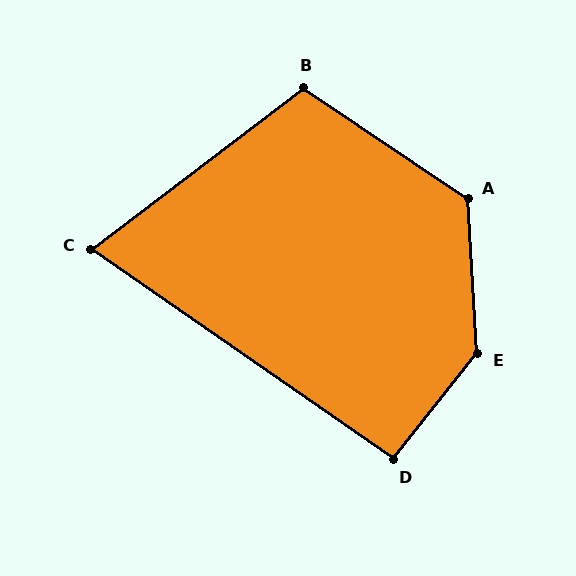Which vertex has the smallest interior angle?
C, at approximately 72 degrees.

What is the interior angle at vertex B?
Approximately 109 degrees (obtuse).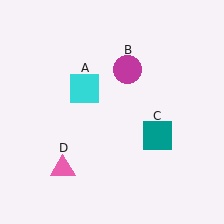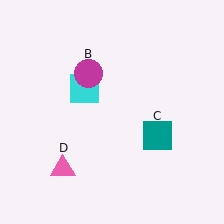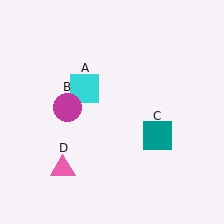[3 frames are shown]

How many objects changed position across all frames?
1 object changed position: magenta circle (object B).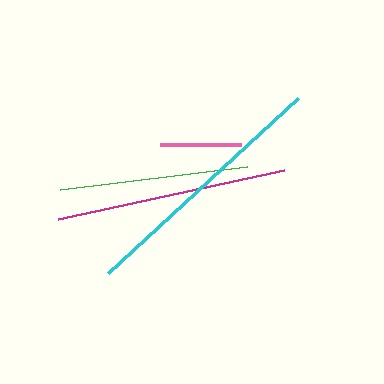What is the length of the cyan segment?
The cyan segment is approximately 258 pixels long.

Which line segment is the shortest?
The pink line is the shortest at approximately 81 pixels.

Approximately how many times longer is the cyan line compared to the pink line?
The cyan line is approximately 3.2 times the length of the pink line.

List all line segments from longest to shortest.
From longest to shortest: cyan, magenta, green, pink.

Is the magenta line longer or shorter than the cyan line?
The cyan line is longer than the magenta line.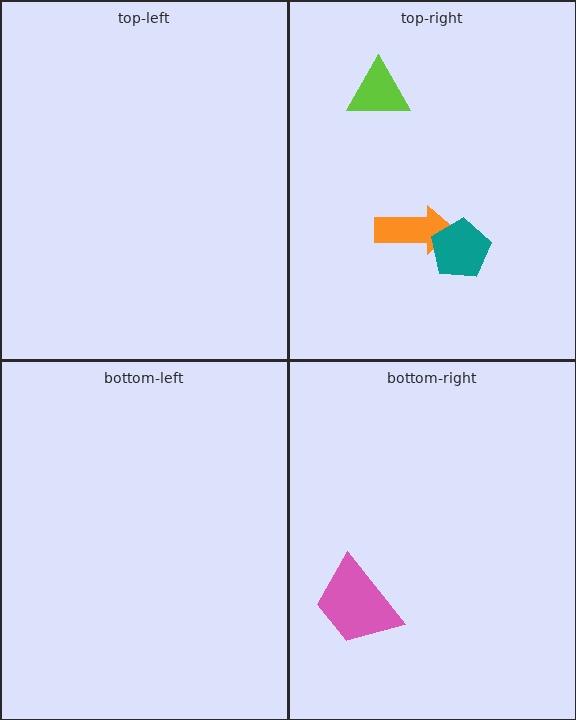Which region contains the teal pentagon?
The top-right region.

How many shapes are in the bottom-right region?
1.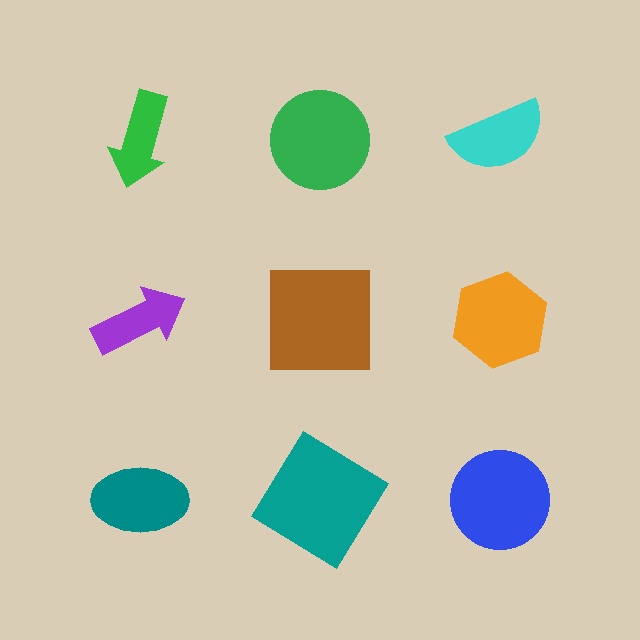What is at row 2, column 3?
An orange hexagon.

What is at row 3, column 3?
A blue circle.